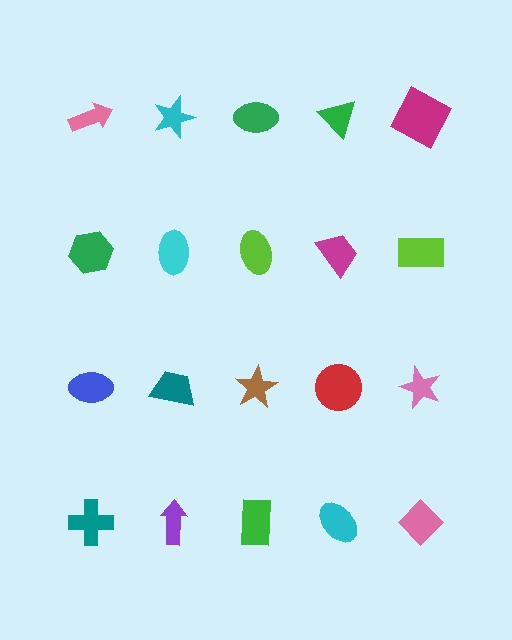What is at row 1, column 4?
A green triangle.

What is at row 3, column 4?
A red circle.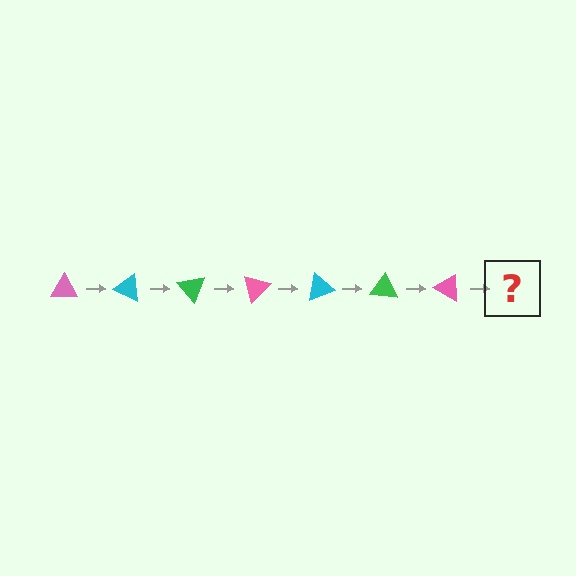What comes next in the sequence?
The next element should be a cyan triangle, rotated 175 degrees from the start.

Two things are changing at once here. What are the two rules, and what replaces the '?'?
The two rules are that it rotates 25 degrees each step and the color cycles through pink, cyan, and green. The '?' should be a cyan triangle, rotated 175 degrees from the start.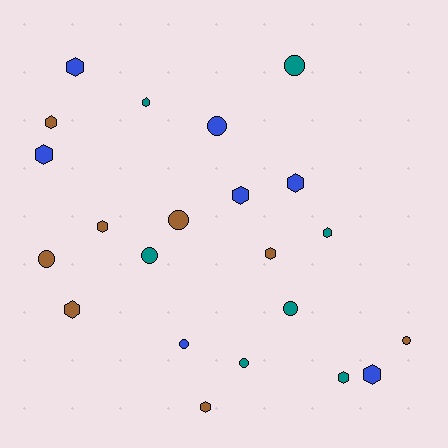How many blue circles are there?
There are 2 blue circles.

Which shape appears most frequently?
Hexagon, with 13 objects.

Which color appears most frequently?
Brown, with 8 objects.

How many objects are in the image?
There are 22 objects.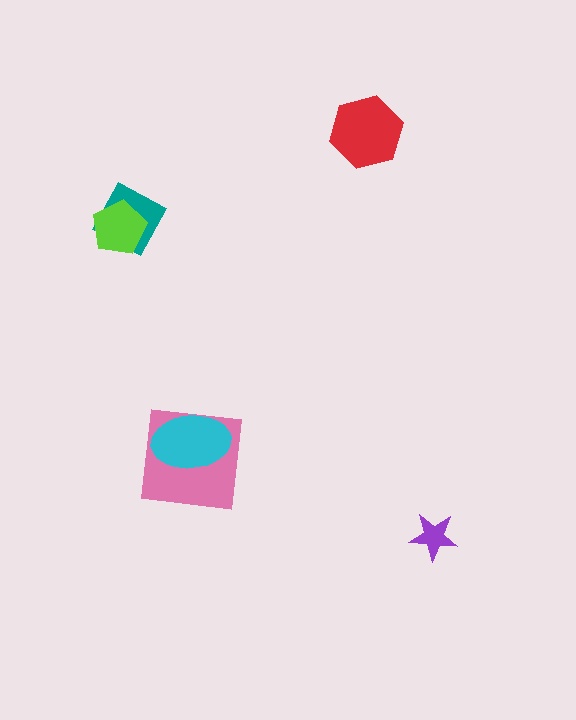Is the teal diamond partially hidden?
Yes, it is partially covered by another shape.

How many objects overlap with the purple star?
0 objects overlap with the purple star.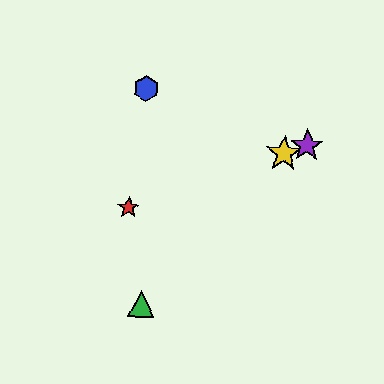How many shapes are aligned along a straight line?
3 shapes (the red star, the yellow star, the purple star) are aligned along a straight line.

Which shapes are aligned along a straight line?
The red star, the yellow star, the purple star are aligned along a straight line.